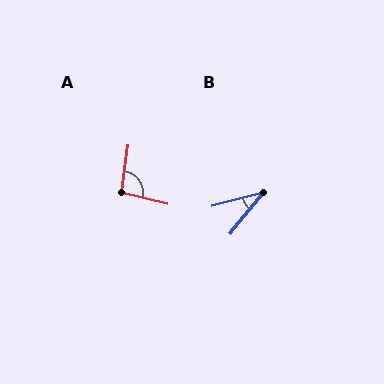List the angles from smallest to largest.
B (37°), A (96°).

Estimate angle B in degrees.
Approximately 37 degrees.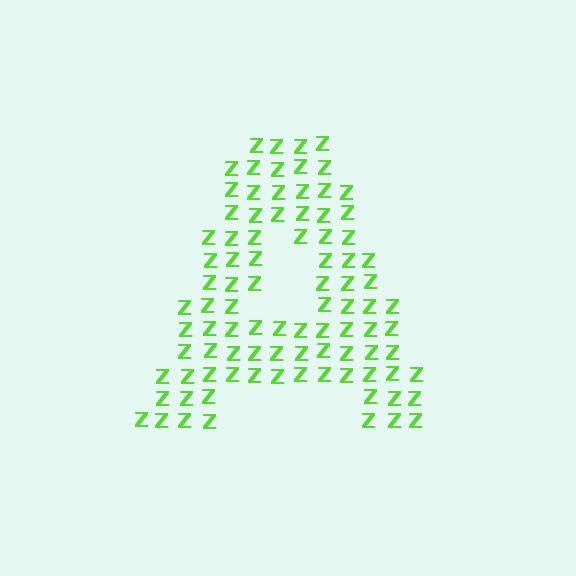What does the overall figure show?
The overall figure shows the letter A.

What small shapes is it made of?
It is made of small letter Z's.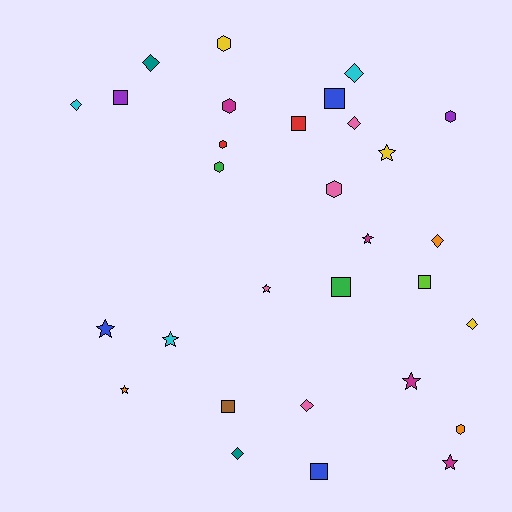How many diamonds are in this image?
There are 8 diamonds.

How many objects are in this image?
There are 30 objects.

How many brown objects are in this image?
There is 1 brown object.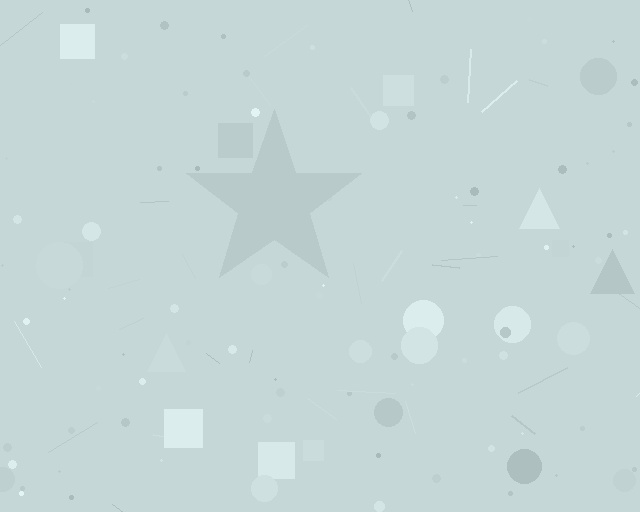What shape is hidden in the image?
A star is hidden in the image.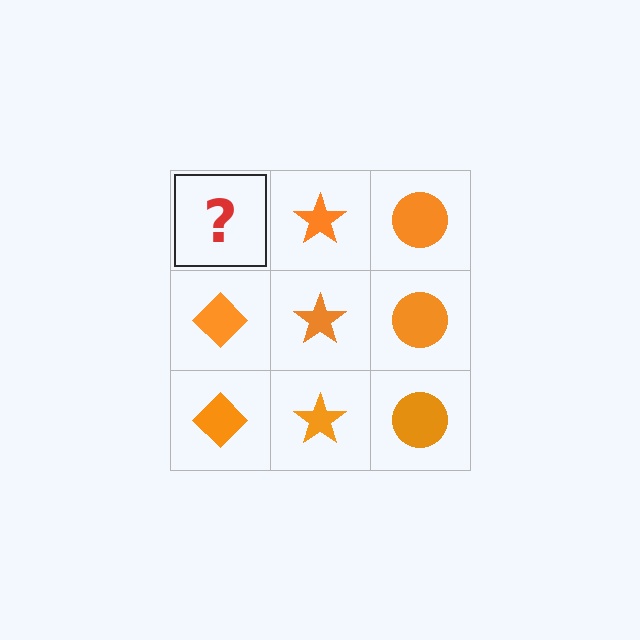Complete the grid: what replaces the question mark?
The question mark should be replaced with an orange diamond.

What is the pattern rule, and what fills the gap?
The rule is that each column has a consistent shape. The gap should be filled with an orange diamond.